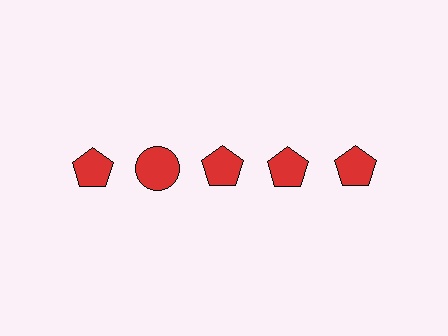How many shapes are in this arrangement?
There are 5 shapes arranged in a grid pattern.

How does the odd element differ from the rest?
It has a different shape: circle instead of pentagon.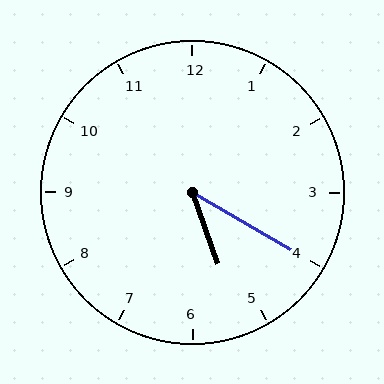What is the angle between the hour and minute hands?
Approximately 40 degrees.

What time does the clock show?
5:20.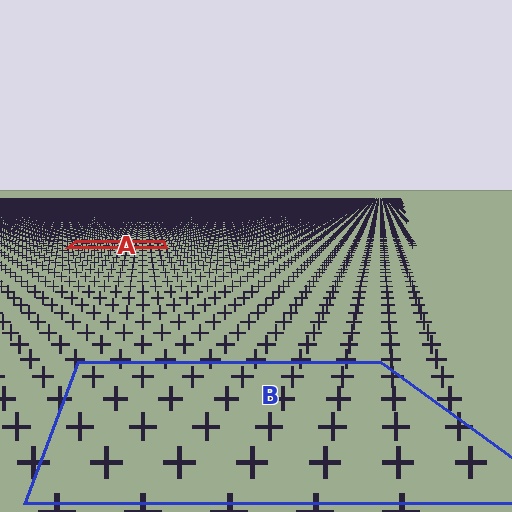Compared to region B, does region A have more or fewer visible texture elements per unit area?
Region A has more texture elements per unit area — they are packed more densely because it is farther away.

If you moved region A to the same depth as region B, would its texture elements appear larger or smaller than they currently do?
They would appear larger. At a closer depth, the same texture elements are projected at a bigger on-screen size.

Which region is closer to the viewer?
Region B is closer. The texture elements there are larger and more spread out.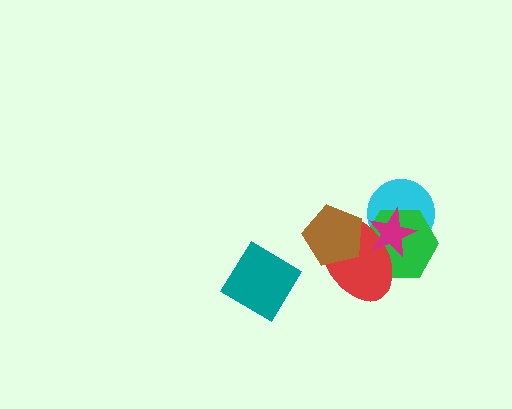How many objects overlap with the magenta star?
3 objects overlap with the magenta star.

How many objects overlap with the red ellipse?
4 objects overlap with the red ellipse.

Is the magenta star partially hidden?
No, no other shape covers it.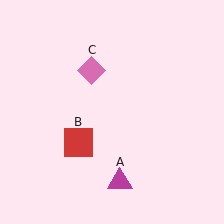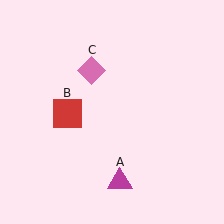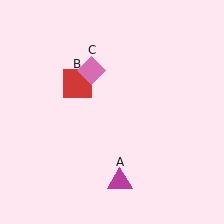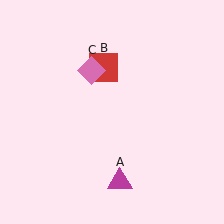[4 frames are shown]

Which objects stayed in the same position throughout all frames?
Magenta triangle (object A) and pink diamond (object C) remained stationary.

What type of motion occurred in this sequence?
The red square (object B) rotated clockwise around the center of the scene.